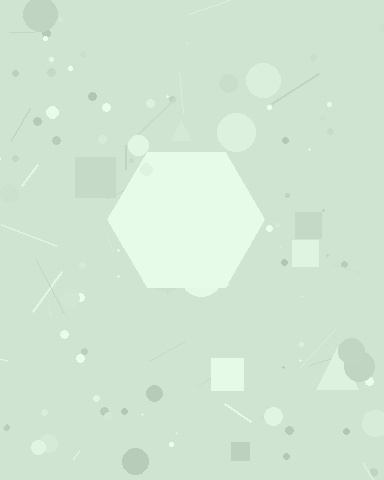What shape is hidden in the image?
A hexagon is hidden in the image.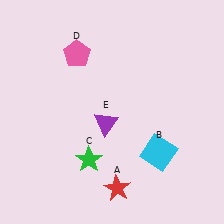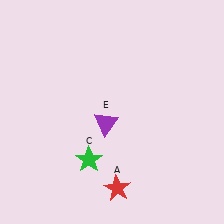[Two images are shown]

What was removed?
The pink pentagon (D), the cyan square (B) were removed in Image 2.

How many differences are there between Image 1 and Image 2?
There are 2 differences between the two images.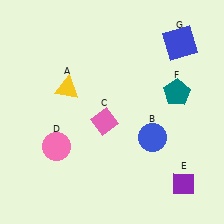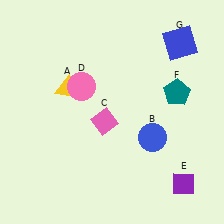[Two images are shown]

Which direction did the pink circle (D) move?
The pink circle (D) moved up.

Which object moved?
The pink circle (D) moved up.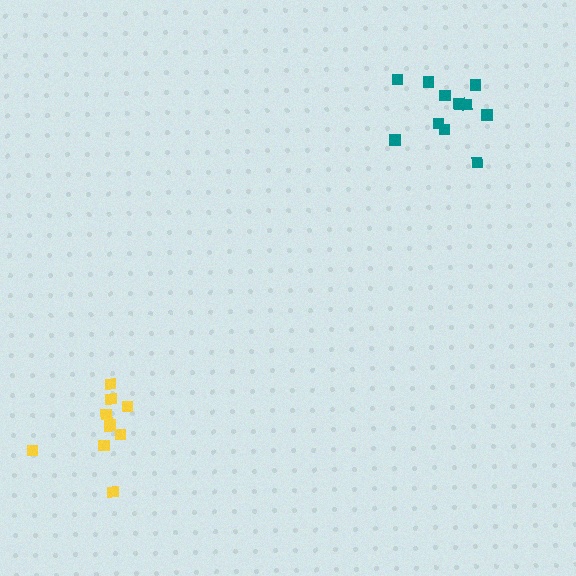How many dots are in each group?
Group 1: 12 dots, Group 2: 9 dots (21 total).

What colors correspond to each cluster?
The clusters are colored: teal, yellow.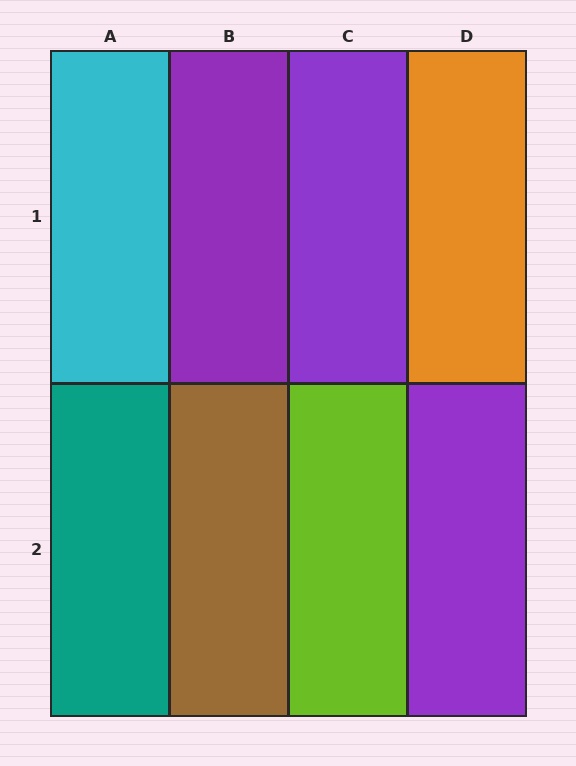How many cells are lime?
1 cell is lime.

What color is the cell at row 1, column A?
Cyan.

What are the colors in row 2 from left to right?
Teal, brown, lime, purple.